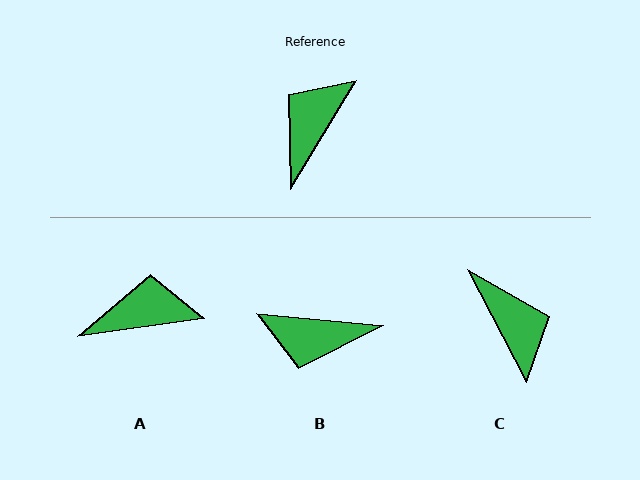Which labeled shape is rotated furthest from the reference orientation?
C, about 121 degrees away.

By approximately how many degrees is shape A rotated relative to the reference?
Approximately 51 degrees clockwise.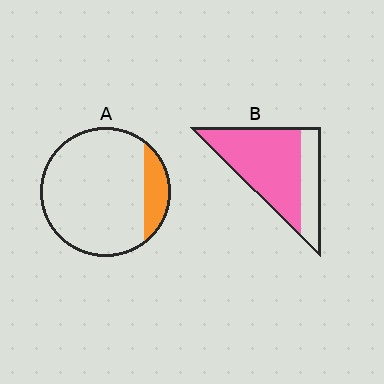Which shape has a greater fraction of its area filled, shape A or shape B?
Shape B.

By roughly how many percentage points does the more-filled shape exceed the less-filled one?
By roughly 55 percentage points (B over A).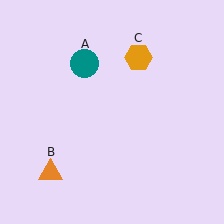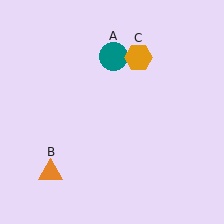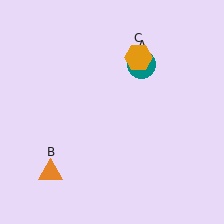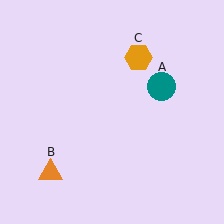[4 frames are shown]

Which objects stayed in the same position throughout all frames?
Orange triangle (object B) and orange hexagon (object C) remained stationary.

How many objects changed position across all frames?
1 object changed position: teal circle (object A).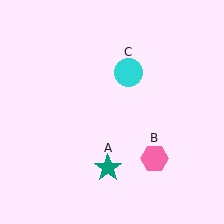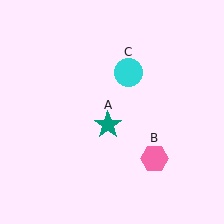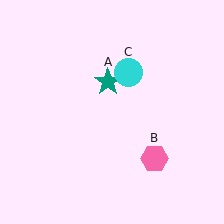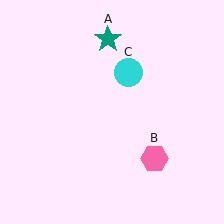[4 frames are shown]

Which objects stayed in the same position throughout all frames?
Pink hexagon (object B) and cyan circle (object C) remained stationary.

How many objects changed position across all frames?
1 object changed position: teal star (object A).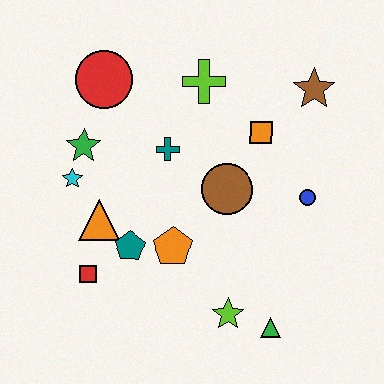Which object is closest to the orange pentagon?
The teal pentagon is closest to the orange pentagon.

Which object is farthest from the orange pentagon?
The brown star is farthest from the orange pentagon.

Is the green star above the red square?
Yes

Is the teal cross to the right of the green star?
Yes